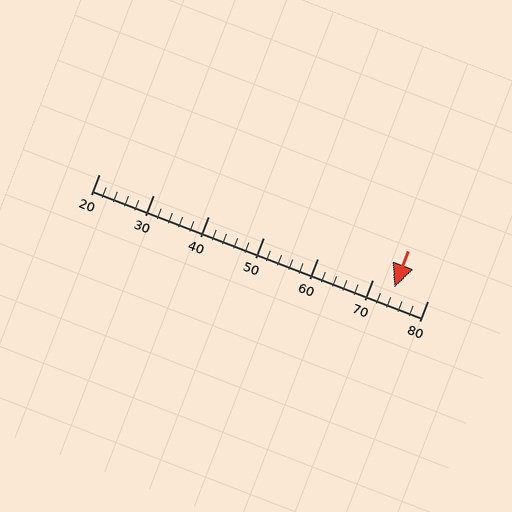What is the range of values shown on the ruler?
The ruler shows values from 20 to 80.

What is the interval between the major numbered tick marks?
The major tick marks are spaced 10 units apart.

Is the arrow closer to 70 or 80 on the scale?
The arrow is closer to 70.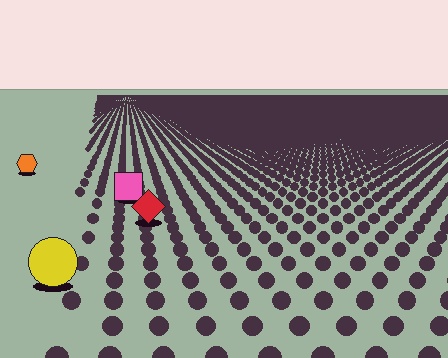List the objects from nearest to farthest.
From nearest to farthest: the yellow circle, the red diamond, the pink square, the orange hexagon.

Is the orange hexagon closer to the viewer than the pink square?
No. The pink square is closer — you can tell from the texture gradient: the ground texture is coarser near it.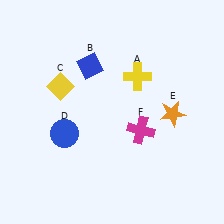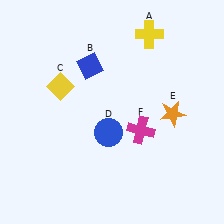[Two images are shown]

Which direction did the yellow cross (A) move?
The yellow cross (A) moved up.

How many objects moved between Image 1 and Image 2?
2 objects moved between the two images.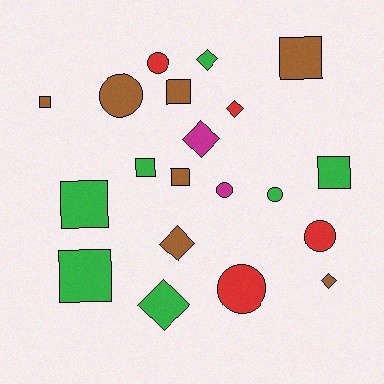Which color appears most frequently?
Brown, with 7 objects.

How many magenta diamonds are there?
There is 1 magenta diamond.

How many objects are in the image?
There are 20 objects.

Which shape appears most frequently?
Square, with 8 objects.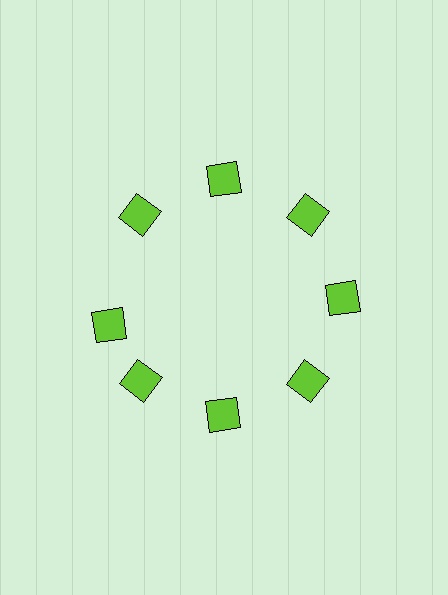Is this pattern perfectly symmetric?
No. The 8 lime squares are arranged in a ring, but one element near the 9 o'clock position is rotated out of alignment along the ring, breaking the 8-fold rotational symmetry.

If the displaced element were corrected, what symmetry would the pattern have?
It would have 8-fold rotational symmetry — the pattern would map onto itself every 45 degrees.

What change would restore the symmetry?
The symmetry would be restored by rotating it back into even spacing with its neighbors so that all 8 squares sit at equal angles and equal distance from the center.